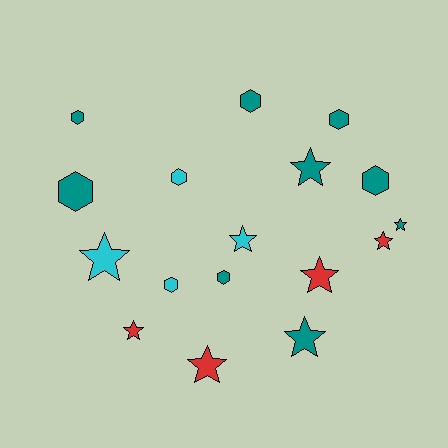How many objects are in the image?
There are 17 objects.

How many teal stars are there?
There are 3 teal stars.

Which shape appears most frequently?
Star, with 9 objects.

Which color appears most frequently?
Teal, with 9 objects.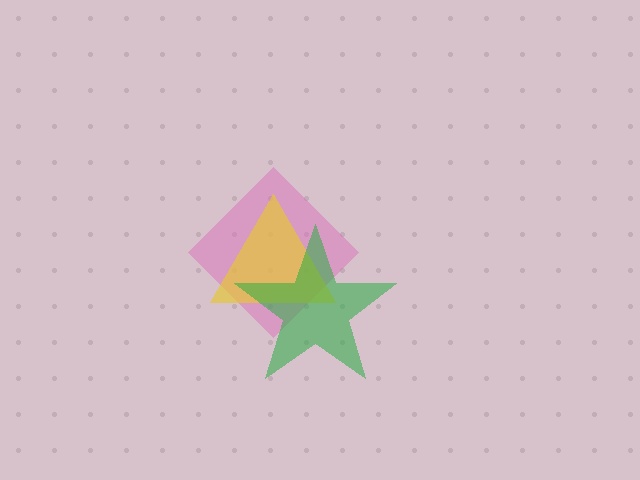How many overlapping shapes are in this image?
There are 3 overlapping shapes in the image.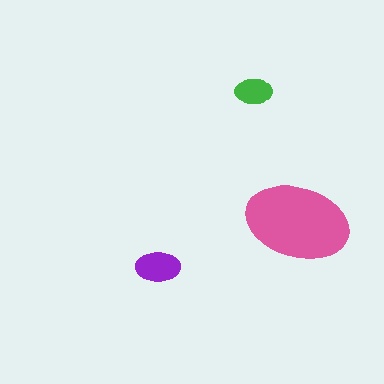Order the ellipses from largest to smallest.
the pink one, the purple one, the green one.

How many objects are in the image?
There are 3 objects in the image.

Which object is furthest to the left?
The purple ellipse is leftmost.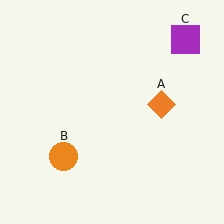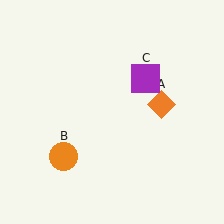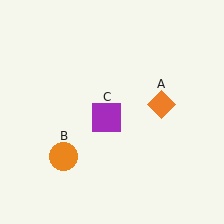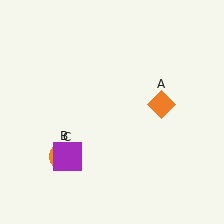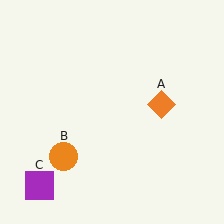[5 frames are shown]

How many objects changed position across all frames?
1 object changed position: purple square (object C).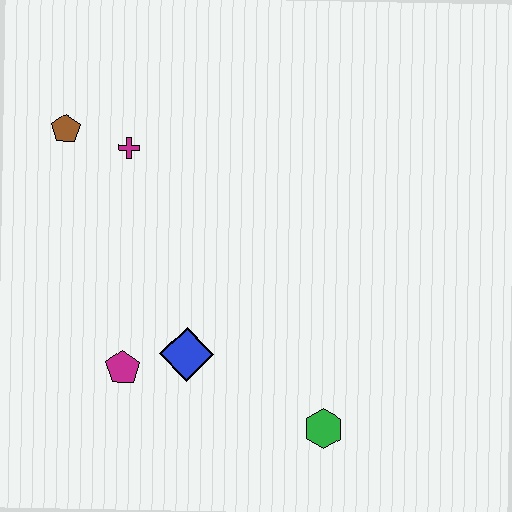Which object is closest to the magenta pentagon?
The blue diamond is closest to the magenta pentagon.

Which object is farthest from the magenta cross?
The green hexagon is farthest from the magenta cross.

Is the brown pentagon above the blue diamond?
Yes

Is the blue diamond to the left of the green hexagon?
Yes